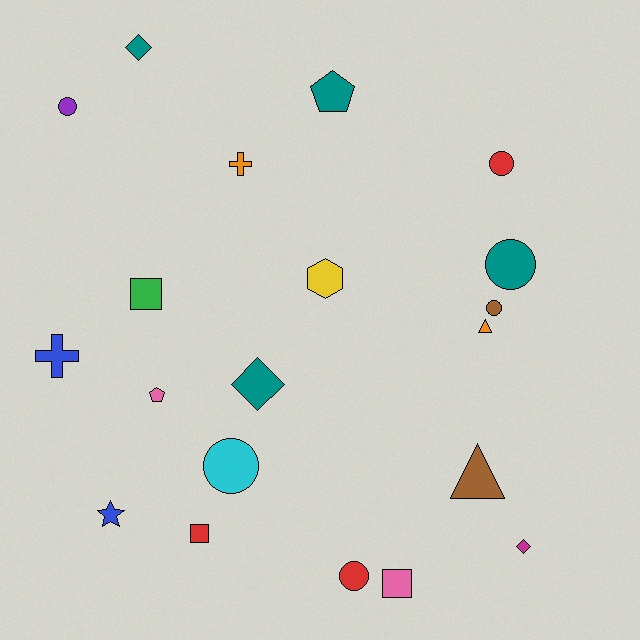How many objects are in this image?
There are 20 objects.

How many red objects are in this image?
There are 3 red objects.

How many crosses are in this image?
There are 2 crosses.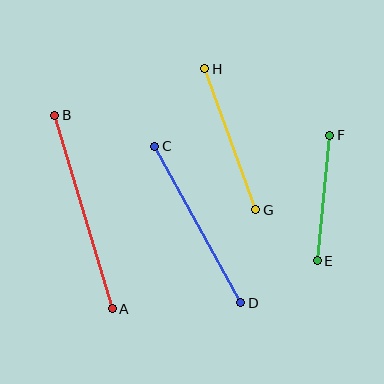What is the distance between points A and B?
The distance is approximately 202 pixels.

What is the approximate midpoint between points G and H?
The midpoint is at approximately (230, 139) pixels.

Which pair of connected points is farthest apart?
Points A and B are farthest apart.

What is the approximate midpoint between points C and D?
The midpoint is at approximately (198, 224) pixels.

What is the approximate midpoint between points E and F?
The midpoint is at approximately (324, 198) pixels.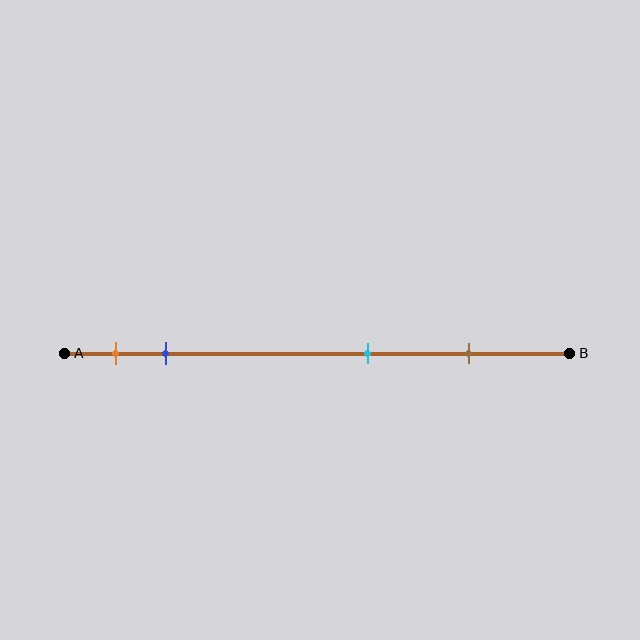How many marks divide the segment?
There are 4 marks dividing the segment.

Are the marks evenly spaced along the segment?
No, the marks are not evenly spaced.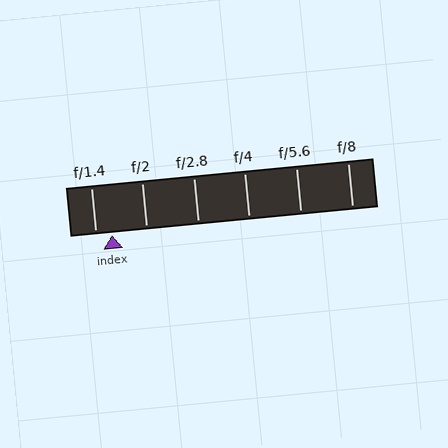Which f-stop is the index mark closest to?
The index mark is closest to f/1.4.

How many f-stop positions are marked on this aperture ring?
There are 6 f-stop positions marked.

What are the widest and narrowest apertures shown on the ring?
The widest aperture shown is f/1.4 and the narrowest is f/8.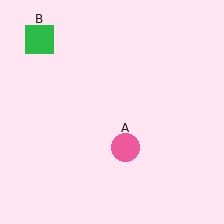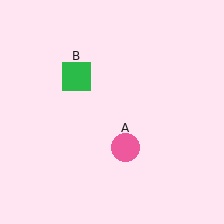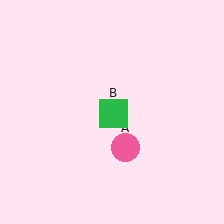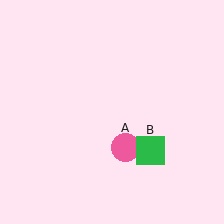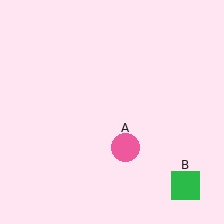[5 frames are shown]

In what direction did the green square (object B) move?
The green square (object B) moved down and to the right.